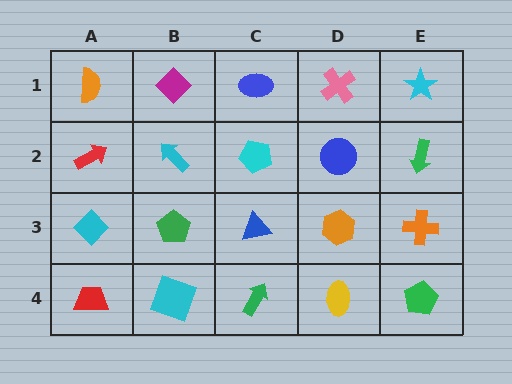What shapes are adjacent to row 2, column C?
A blue ellipse (row 1, column C), a blue triangle (row 3, column C), a cyan arrow (row 2, column B), a blue circle (row 2, column D).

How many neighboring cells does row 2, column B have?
4.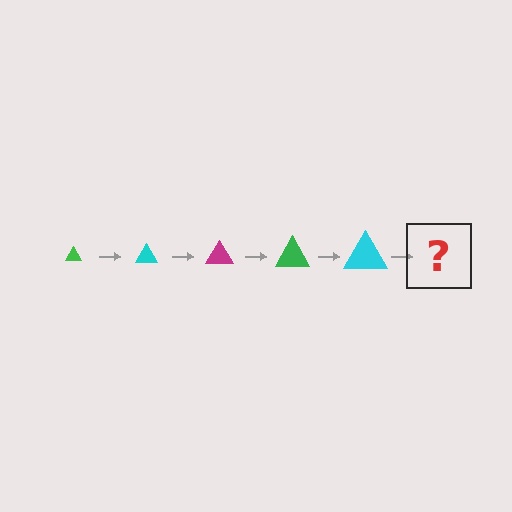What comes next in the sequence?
The next element should be a magenta triangle, larger than the previous one.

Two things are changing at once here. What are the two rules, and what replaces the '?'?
The two rules are that the triangle grows larger each step and the color cycles through green, cyan, and magenta. The '?' should be a magenta triangle, larger than the previous one.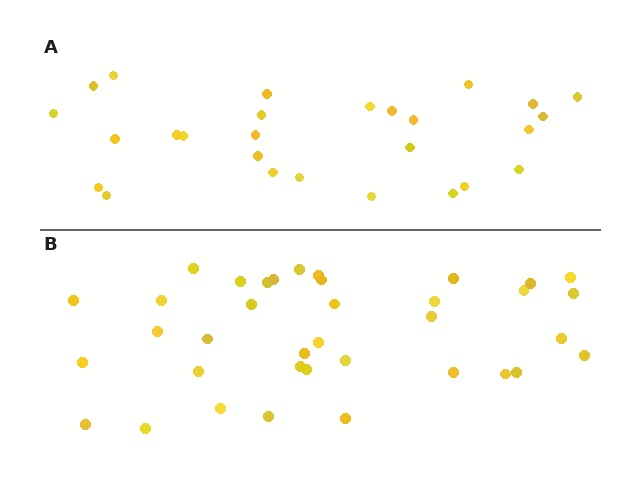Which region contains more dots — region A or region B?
Region B (the bottom region) has more dots.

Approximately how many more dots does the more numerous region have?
Region B has roughly 10 or so more dots than region A.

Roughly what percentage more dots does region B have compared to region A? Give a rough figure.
About 35% more.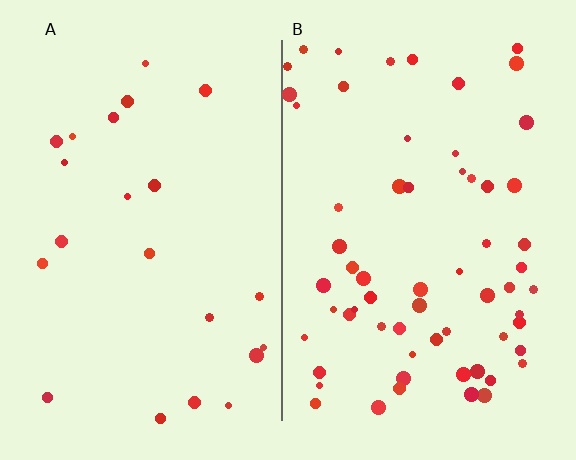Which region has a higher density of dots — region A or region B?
B (the right).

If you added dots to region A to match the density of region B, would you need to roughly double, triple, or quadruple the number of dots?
Approximately triple.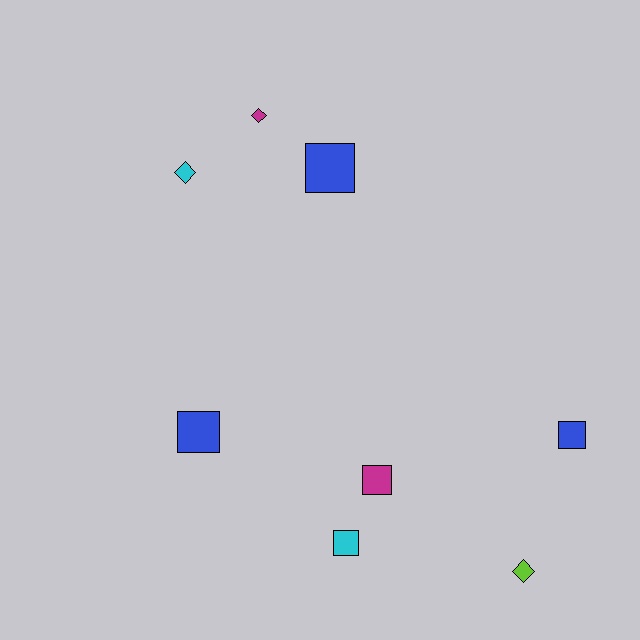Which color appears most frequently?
Blue, with 3 objects.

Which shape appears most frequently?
Square, with 5 objects.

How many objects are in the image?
There are 8 objects.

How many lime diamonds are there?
There is 1 lime diamond.